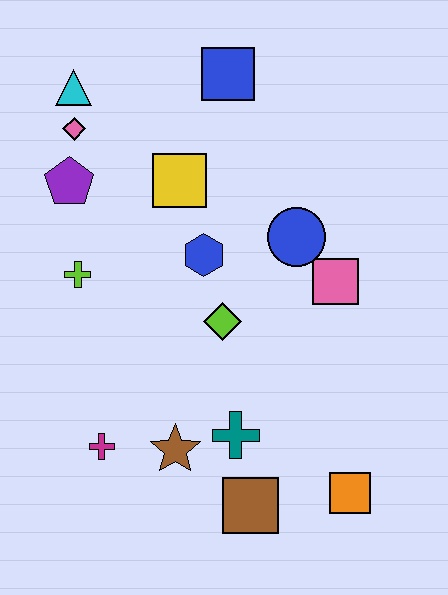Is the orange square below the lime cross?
Yes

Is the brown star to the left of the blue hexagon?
Yes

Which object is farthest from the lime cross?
The orange square is farthest from the lime cross.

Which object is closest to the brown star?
The teal cross is closest to the brown star.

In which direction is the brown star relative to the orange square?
The brown star is to the left of the orange square.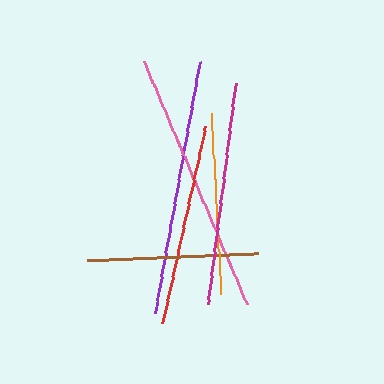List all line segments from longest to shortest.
From longest to shortest: pink, purple, magenta, red, orange, brown.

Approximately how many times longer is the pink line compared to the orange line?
The pink line is approximately 1.5 times the length of the orange line.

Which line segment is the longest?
The pink line is the longest at approximately 263 pixels.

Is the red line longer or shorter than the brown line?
The red line is longer than the brown line.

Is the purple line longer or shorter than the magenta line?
The purple line is longer than the magenta line.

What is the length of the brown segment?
The brown segment is approximately 172 pixels long.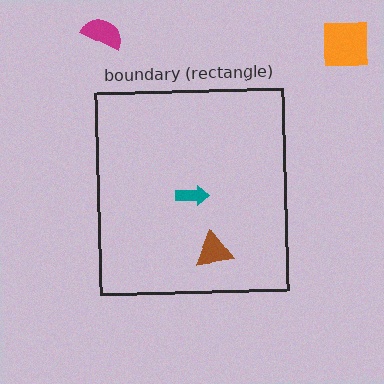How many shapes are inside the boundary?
2 inside, 2 outside.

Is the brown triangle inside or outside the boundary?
Inside.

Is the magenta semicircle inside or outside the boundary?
Outside.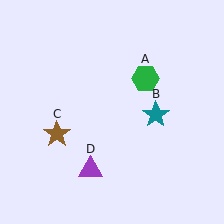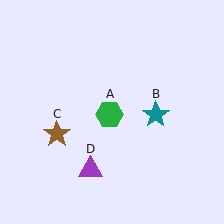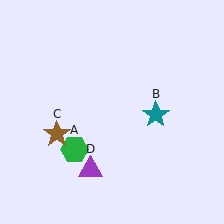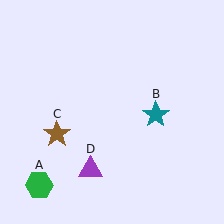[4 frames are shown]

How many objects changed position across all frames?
1 object changed position: green hexagon (object A).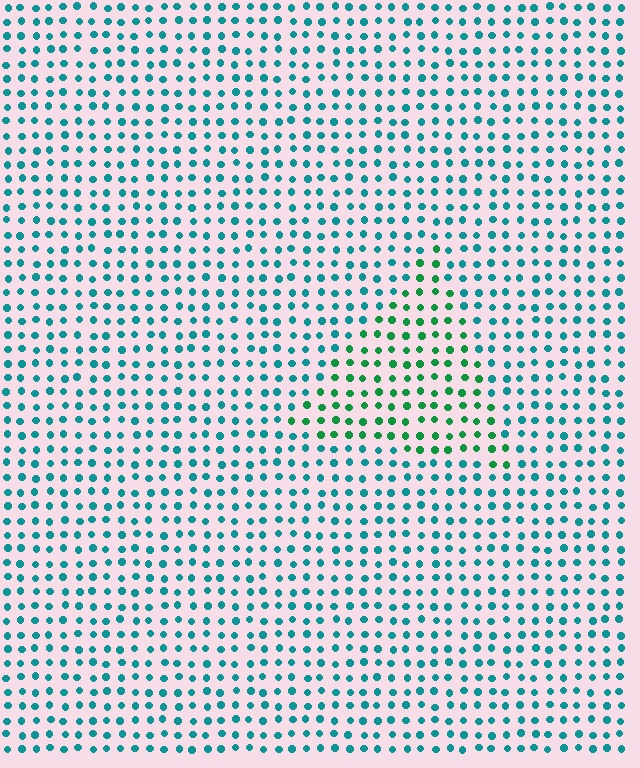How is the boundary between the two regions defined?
The boundary is defined purely by a slight shift in hue (about 39 degrees). Spacing, size, and orientation are identical on both sides.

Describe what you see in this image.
The image is filled with small teal elements in a uniform arrangement. A triangle-shaped region is visible where the elements are tinted to a slightly different hue, forming a subtle color boundary.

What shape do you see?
I see a triangle.